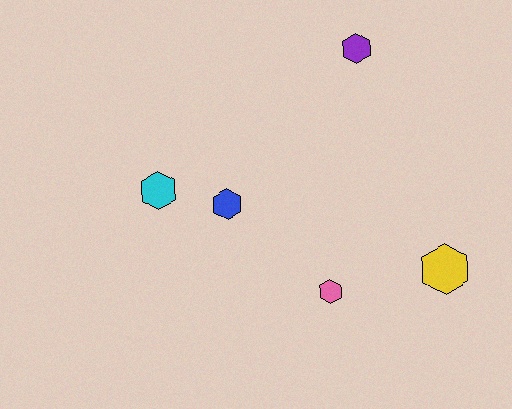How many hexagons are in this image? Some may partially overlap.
There are 5 hexagons.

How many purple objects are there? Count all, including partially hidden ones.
There is 1 purple object.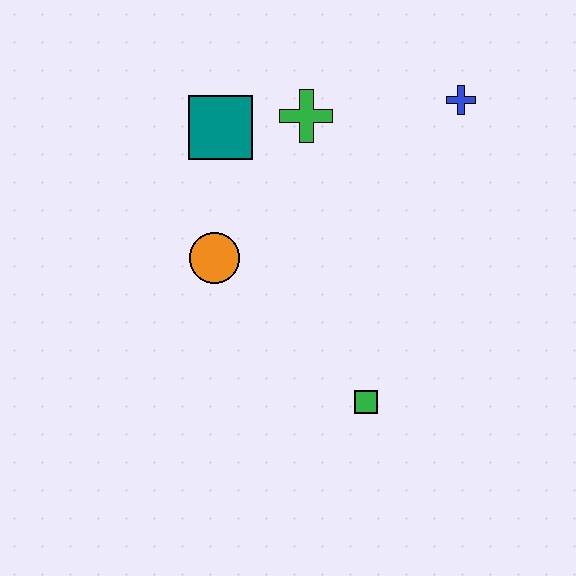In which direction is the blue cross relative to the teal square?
The blue cross is to the right of the teal square.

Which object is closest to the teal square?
The green cross is closest to the teal square.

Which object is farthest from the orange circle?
The blue cross is farthest from the orange circle.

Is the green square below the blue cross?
Yes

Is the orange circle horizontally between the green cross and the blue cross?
No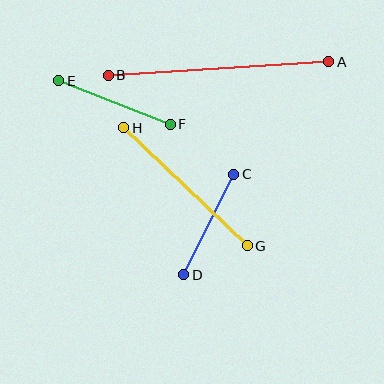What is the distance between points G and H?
The distance is approximately 171 pixels.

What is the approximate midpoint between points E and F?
The midpoint is at approximately (115, 103) pixels.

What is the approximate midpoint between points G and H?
The midpoint is at approximately (185, 187) pixels.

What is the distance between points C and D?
The distance is approximately 112 pixels.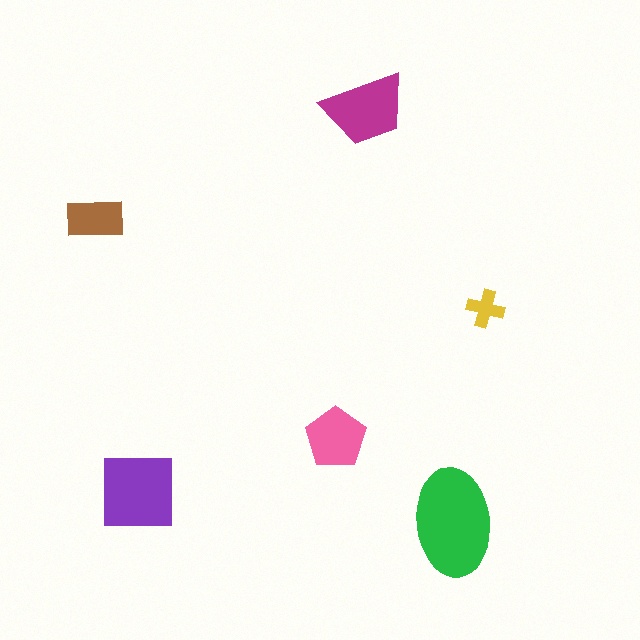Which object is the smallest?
The yellow cross.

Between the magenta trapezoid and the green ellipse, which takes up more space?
The green ellipse.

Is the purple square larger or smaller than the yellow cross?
Larger.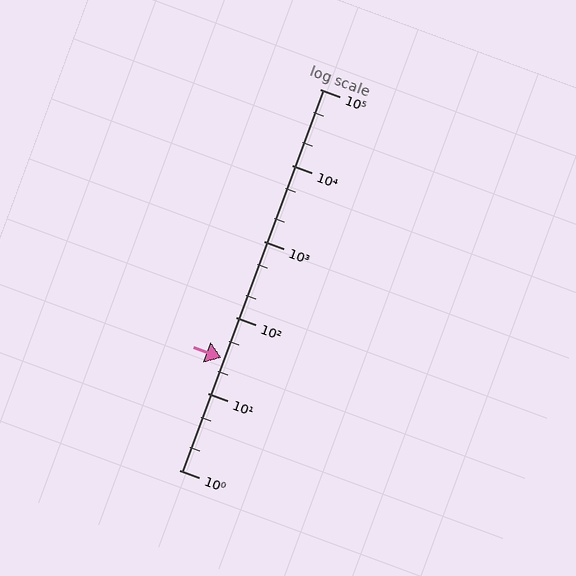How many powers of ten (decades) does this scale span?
The scale spans 5 decades, from 1 to 100000.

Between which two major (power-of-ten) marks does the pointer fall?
The pointer is between 10 and 100.